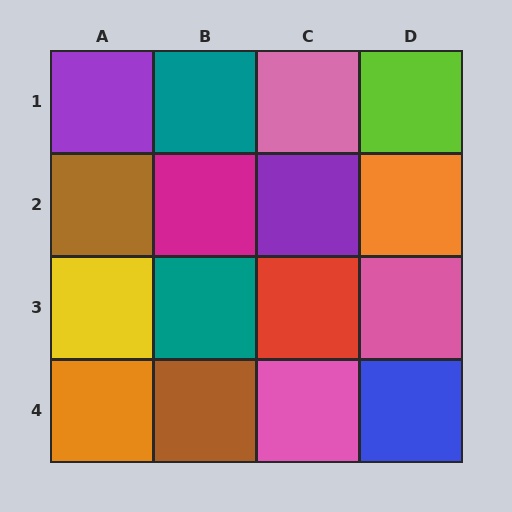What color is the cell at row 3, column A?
Yellow.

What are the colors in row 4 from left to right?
Orange, brown, pink, blue.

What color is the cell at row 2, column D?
Orange.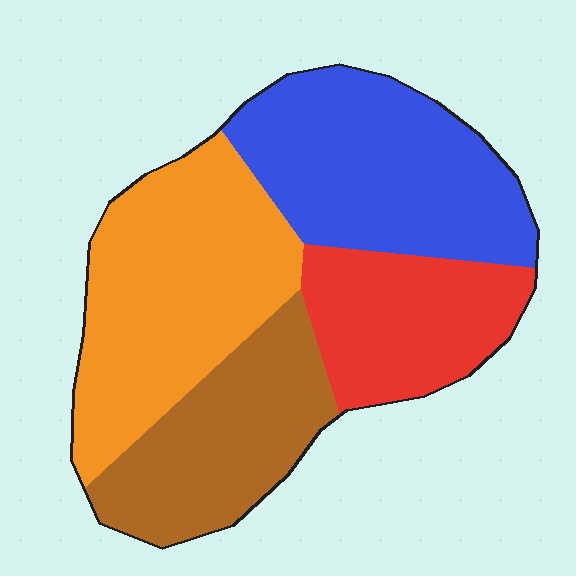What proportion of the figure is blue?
Blue covers about 30% of the figure.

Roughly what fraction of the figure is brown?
Brown covers about 20% of the figure.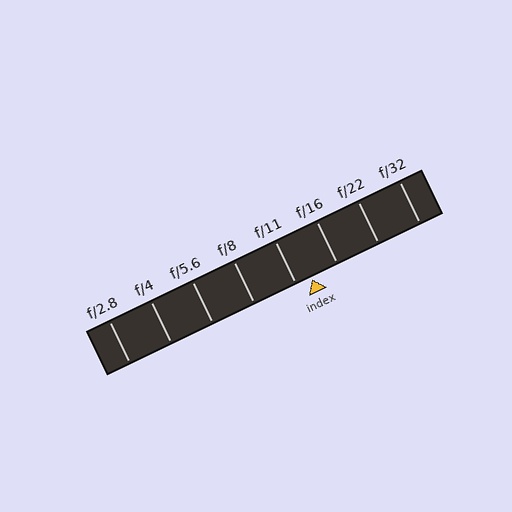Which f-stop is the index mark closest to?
The index mark is closest to f/11.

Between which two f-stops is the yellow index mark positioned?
The index mark is between f/11 and f/16.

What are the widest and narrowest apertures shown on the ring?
The widest aperture shown is f/2.8 and the narrowest is f/32.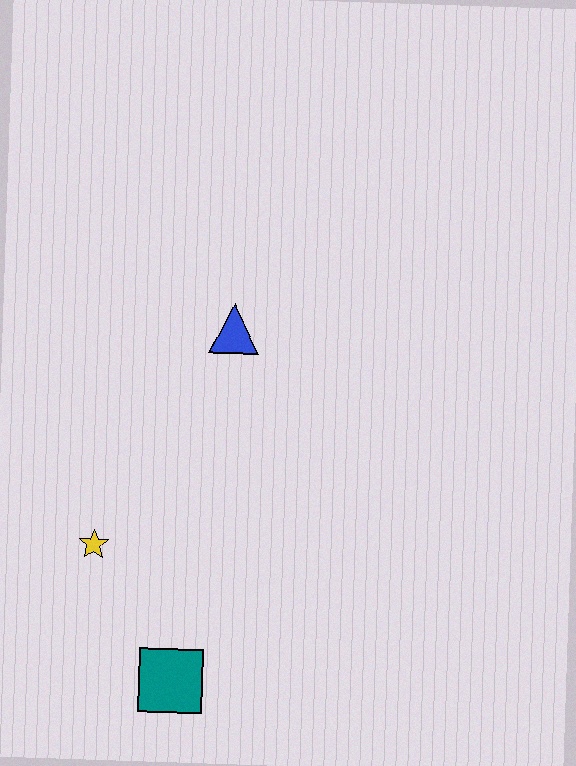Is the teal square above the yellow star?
No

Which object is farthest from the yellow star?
The blue triangle is farthest from the yellow star.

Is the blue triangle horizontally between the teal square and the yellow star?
No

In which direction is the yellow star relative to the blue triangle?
The yellow star is below the blue triangle.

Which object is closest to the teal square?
The yellow star is closest to the teal square.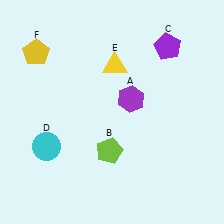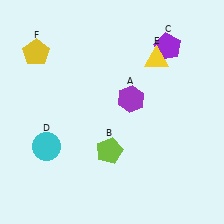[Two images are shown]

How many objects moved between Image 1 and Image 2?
1 object moved between the two images.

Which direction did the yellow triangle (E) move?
The yellow triangle (E) moved right.